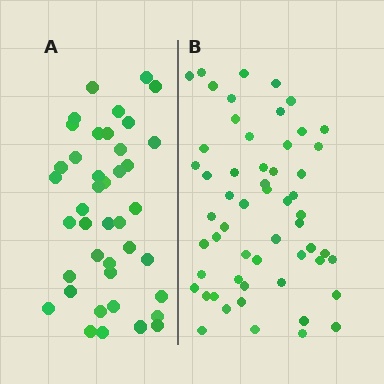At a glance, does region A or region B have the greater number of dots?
Region B (the right region) has more dots.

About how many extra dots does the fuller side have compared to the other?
Region B has approximately 15 more dots than region A.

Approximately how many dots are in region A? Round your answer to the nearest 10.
About 40 dots. (The exact count is 41, which rounds to 40.)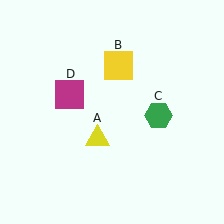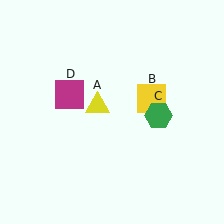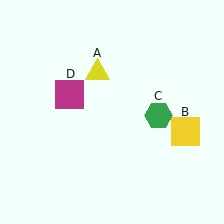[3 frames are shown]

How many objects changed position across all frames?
2 objects changed position: yellow triangle (object A), yellow square (object B).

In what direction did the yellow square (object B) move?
The yellow square (object B) moved down and to the right.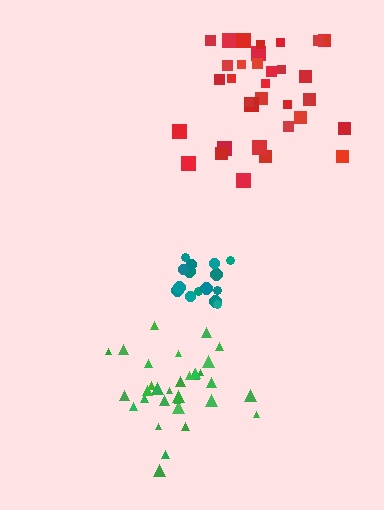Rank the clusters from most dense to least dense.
green, teal, red.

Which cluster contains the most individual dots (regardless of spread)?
Red (34).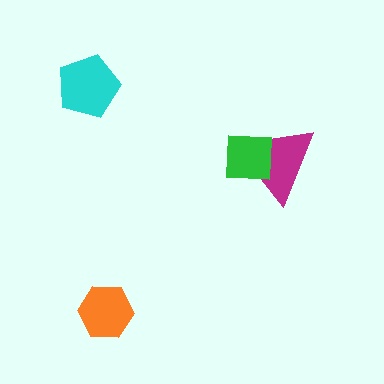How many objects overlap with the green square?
1 object overlaps with the green square.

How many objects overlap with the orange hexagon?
0 objects overlap with the orange hexagon.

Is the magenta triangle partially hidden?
Yes, it is partially covered by another shape.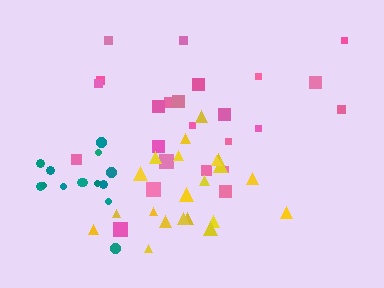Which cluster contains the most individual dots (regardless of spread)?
Pink (24).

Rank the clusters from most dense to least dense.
teal, yellow, pink.